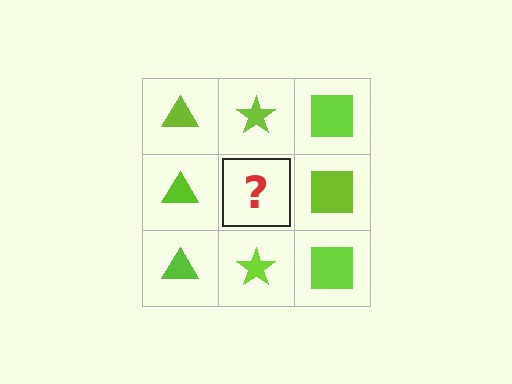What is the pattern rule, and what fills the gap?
The rule is that each column has a consistent shape. The gap should be filled with a lime star.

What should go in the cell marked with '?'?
The missing cell should contain a lime star.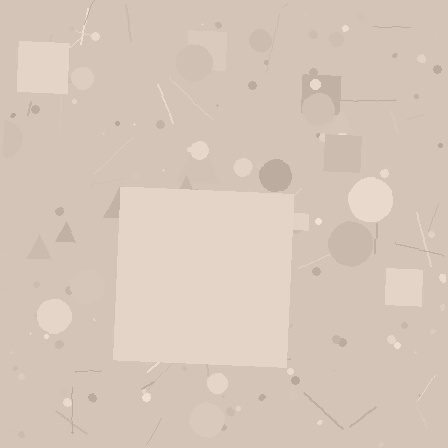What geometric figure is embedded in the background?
A square is embedded in the background.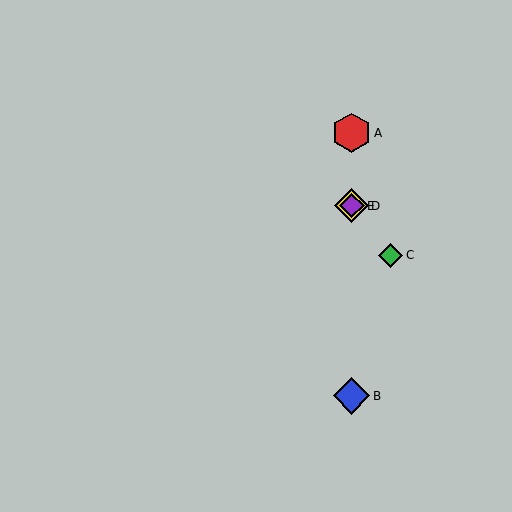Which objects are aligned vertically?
Objects A, B, D, E are aligned vertically.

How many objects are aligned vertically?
4 objects (A, B, D, E) are aligned vertically.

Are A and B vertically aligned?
Yes, both are at x≈352.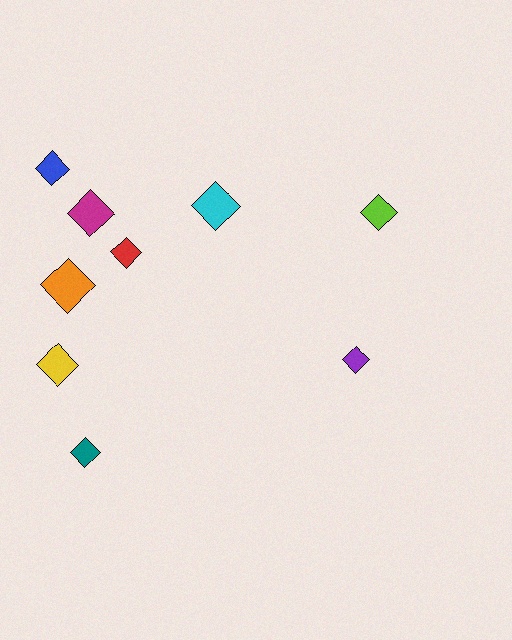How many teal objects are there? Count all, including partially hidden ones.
There is 1 teal object.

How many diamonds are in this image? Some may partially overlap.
There are 9 diamonds.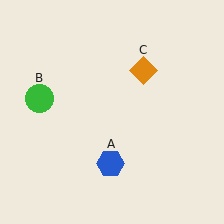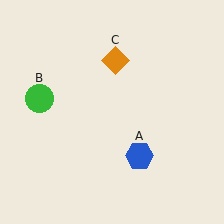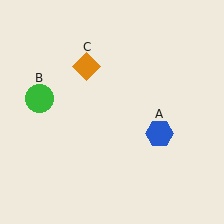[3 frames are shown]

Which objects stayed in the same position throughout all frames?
Green circle (object B) remained stationary.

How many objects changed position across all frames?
2 objects changed position: blue hexagon (object A), orange diamond (object C).